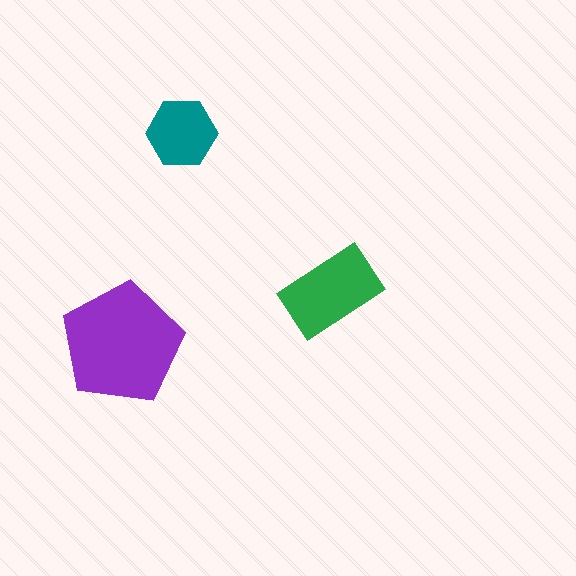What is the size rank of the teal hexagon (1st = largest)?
3rd.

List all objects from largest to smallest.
The purple pentagon, the green rectangle, the teal hexagon.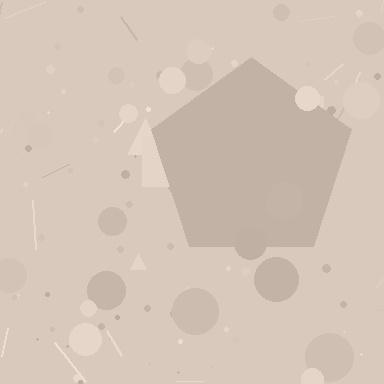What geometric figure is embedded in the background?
A pentagon is embedded in the background.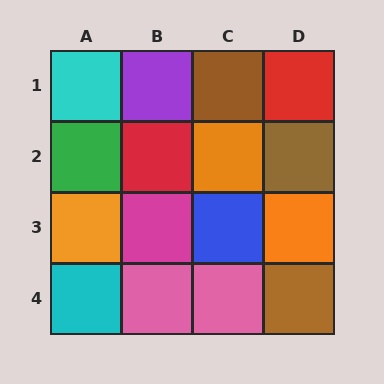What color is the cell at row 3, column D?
Orange.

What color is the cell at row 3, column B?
Magenta.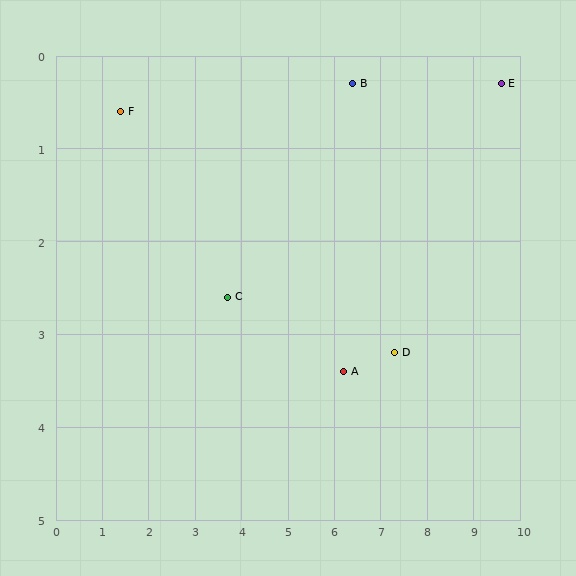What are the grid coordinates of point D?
Point D is at approximately (7.3, 3.2).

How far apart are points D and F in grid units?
Points D and F are about 6.4 grid units apart.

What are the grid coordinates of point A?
Point A is at approximately (6.2, 3.4).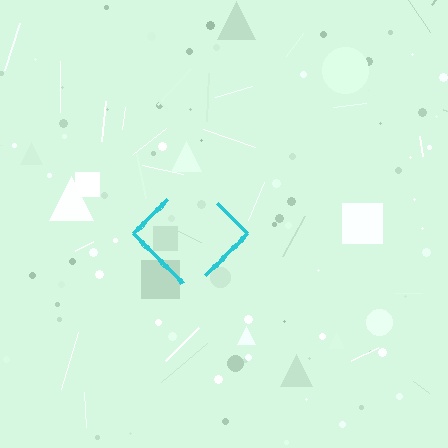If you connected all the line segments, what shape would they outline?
They would outline a diamond.